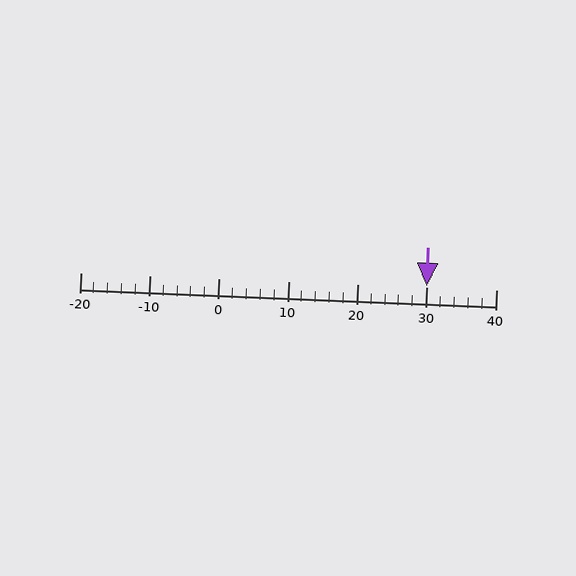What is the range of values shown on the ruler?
The ruler shows values from -20 to 40.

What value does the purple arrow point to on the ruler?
The purple arrow points to approximately 30.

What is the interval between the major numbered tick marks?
The major tick marks are spaced 10 units apart.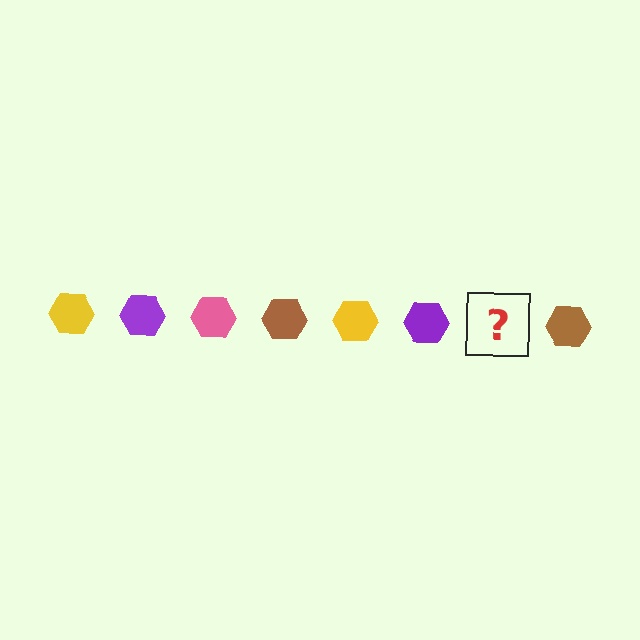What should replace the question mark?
The question mark should be replaced with a pink hexagon.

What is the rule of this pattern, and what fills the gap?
The rule is that the pattern cycles through yellow, purple, pink, brown hexagons. The gap should be filled with a pink hexagon.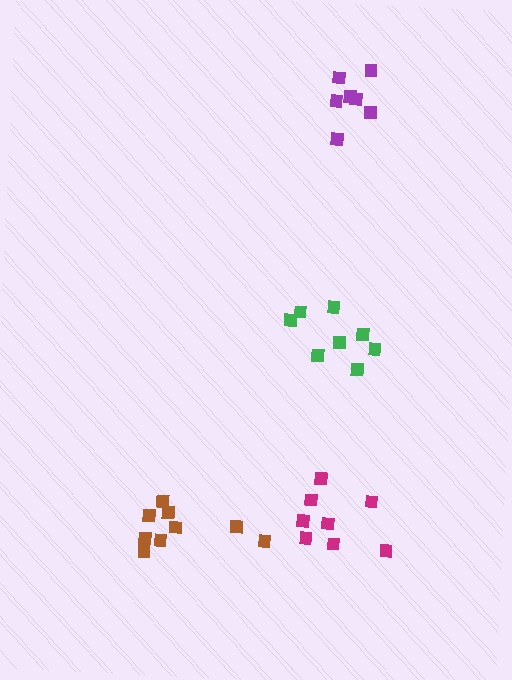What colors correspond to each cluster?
The clusters are colored: purple, brown, green, magenta.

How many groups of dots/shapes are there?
There are 4 groups.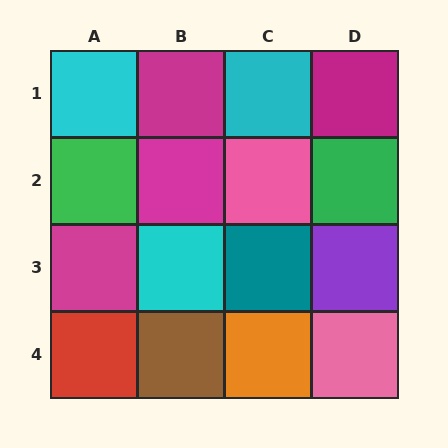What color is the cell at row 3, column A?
Magenta.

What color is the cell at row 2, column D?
Green.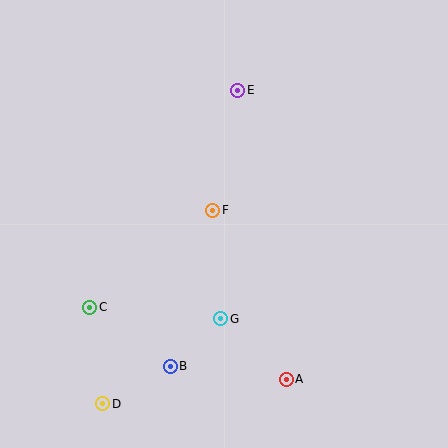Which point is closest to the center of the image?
Point F at (213, 210) is closest to the center.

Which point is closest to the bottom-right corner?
Point A is closest to the bottom-right corner.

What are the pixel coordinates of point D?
Point D is at (103, 404).